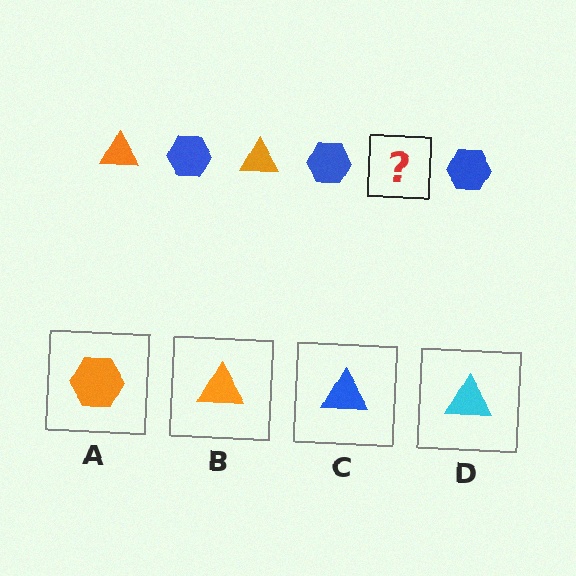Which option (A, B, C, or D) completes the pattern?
B.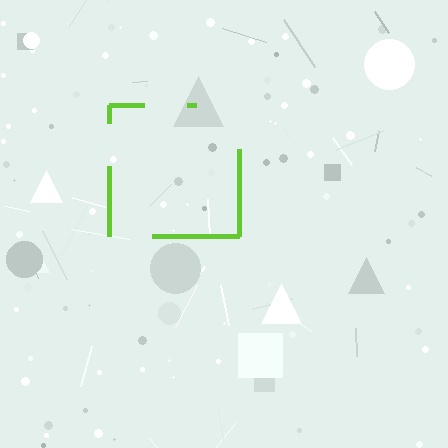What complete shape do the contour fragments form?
The contour fragments form a square.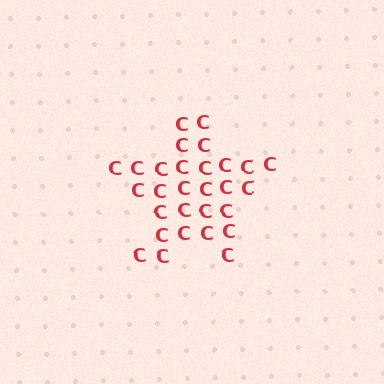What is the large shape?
The large shape is a star.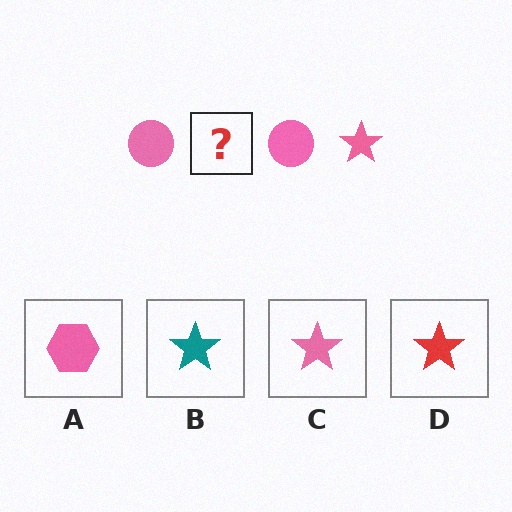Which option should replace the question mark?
Option C.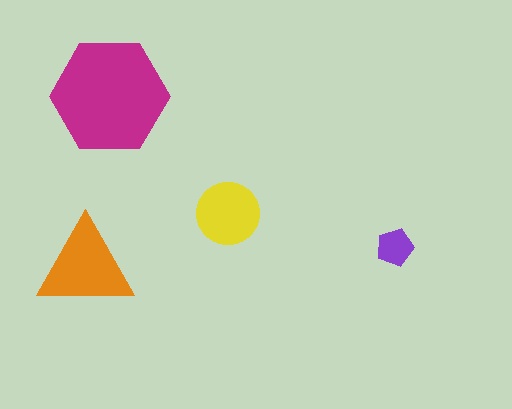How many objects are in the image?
There are 4 objects in the image.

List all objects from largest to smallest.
The magenta hexagon, the orange triangle, the yellow circle, the purple pentagon.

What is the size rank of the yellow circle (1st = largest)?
3rd.